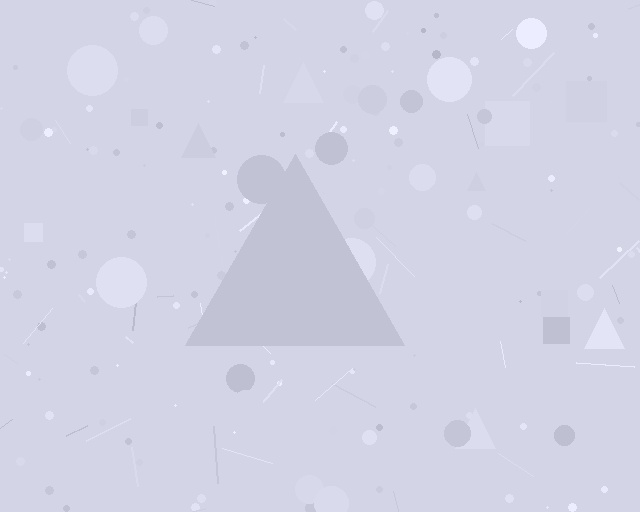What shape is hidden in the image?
A triangle is hidden in the image.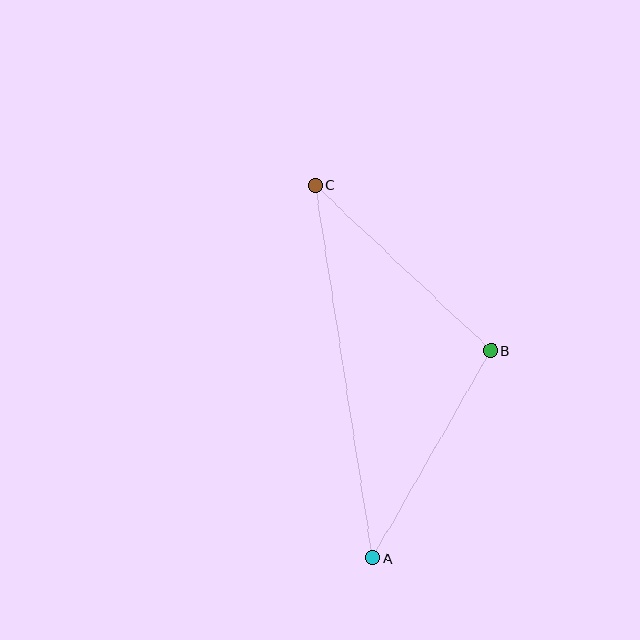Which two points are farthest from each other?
Points A and C are farthest from each other.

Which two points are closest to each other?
Points A and B are closest to each other.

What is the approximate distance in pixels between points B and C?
The distance between B and C is approximately 241 pixels.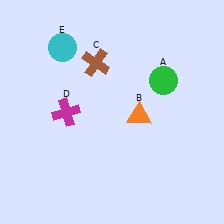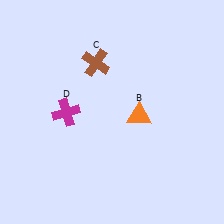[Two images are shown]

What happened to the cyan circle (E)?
The cyan circle (E) was removed in Image 2. It was in the top-left area of Image 1.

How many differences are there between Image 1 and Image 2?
There are 2 differences between the two images.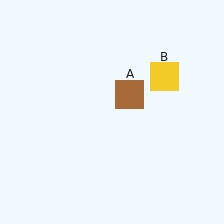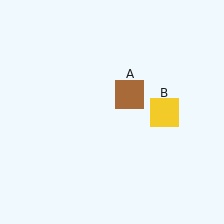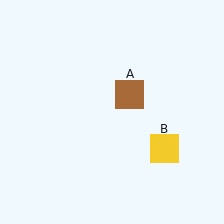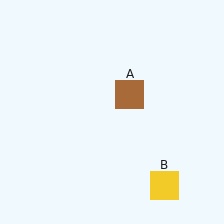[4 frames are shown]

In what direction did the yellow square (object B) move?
The yellow square (object B) moved down.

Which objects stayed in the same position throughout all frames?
Brown square (object A) remained stationary.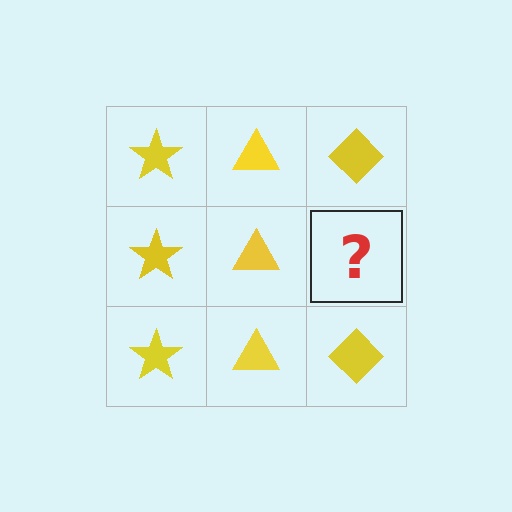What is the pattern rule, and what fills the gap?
The rule is that each column has a consistent shape. The gap should be filled with a yellow diamond.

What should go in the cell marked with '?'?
The missing cell should contain a yellow diamond.